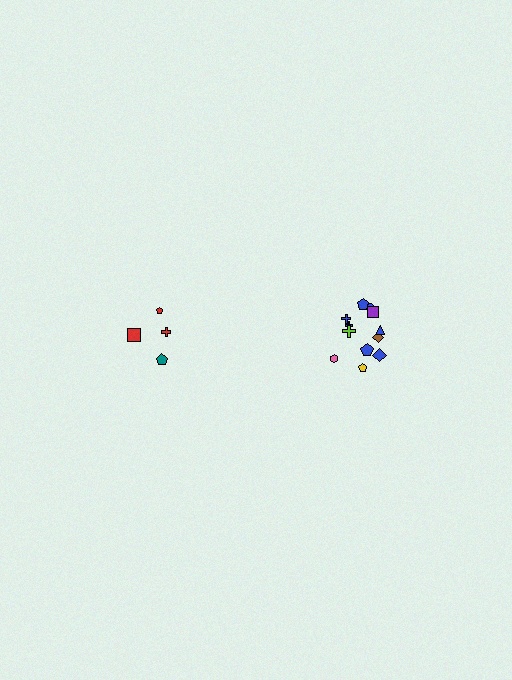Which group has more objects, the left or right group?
The right group.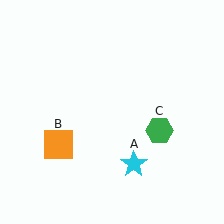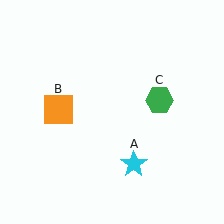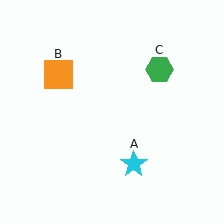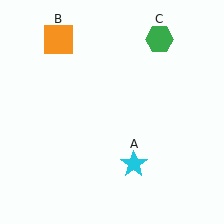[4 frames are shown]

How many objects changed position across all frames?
2 objects changed position: orange square (object B), green hexagon (object C).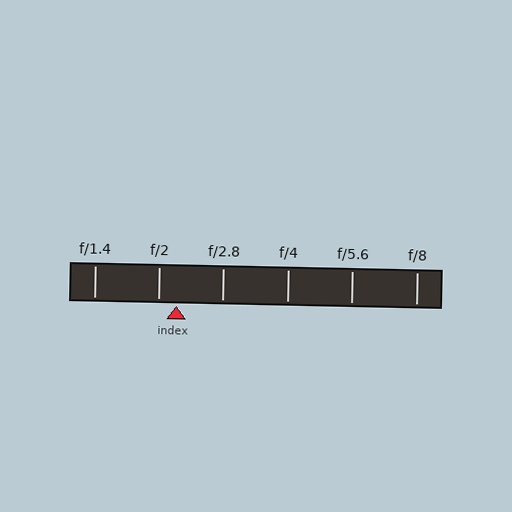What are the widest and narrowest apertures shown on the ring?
The widest aperture shown is f/1.4 and the narrowest is f/8.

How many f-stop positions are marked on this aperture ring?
There are 6 f-stop positions marked.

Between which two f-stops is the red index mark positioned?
The index mark is between f/2 and f/2.8.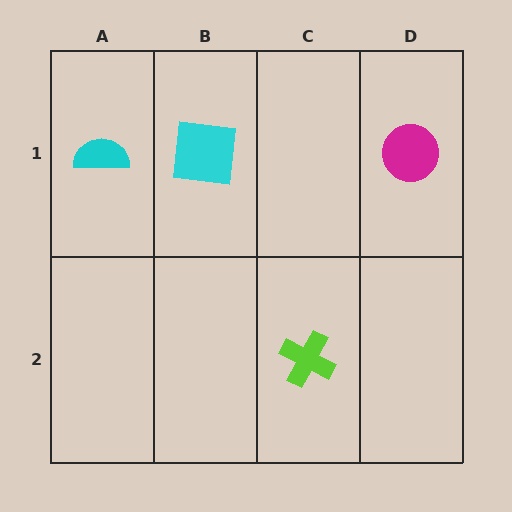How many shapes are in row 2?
1 shape.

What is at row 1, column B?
A cyan square.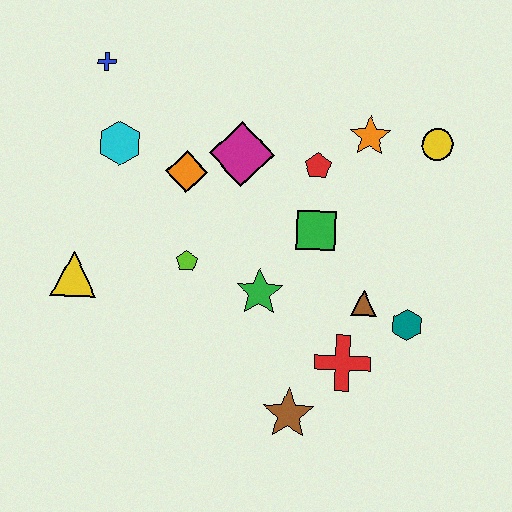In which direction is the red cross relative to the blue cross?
The red cross is below the blue cross.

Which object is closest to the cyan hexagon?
The orange diamond is closest to the cyan hexagon.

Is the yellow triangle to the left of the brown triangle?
Yes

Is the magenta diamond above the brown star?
Yes